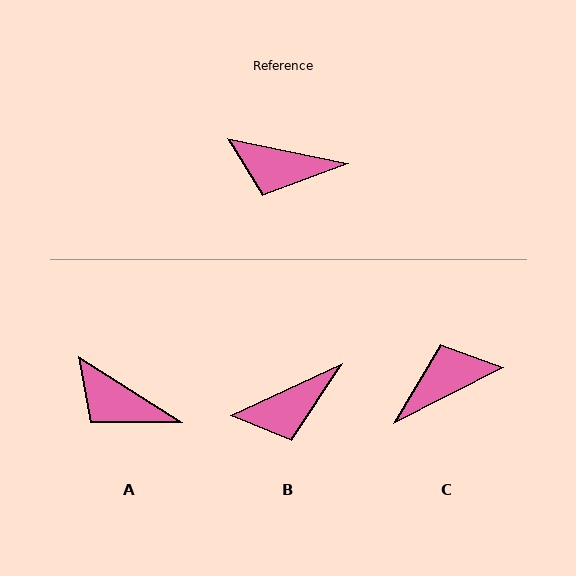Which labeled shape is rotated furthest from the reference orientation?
C, about 141 degrees away.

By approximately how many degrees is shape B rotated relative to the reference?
Approximately 36 degrees counter-clockwise.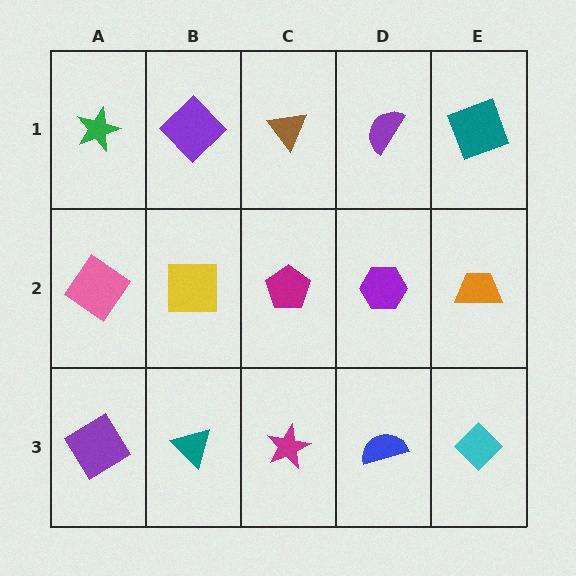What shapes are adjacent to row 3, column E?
An orange trapezoid (row 2, column E), a blue semicircle (row 3, column D).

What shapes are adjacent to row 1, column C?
A magenta pentagon (row 2, column C), a purple diamond (row 1, column B), a purple semicircle (row 1, column D).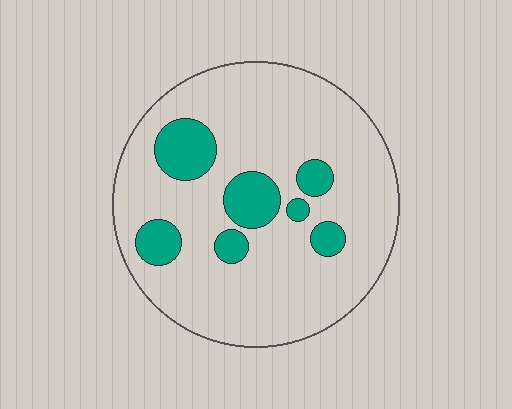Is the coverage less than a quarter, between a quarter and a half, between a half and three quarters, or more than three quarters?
Less than a quarter.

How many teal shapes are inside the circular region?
7.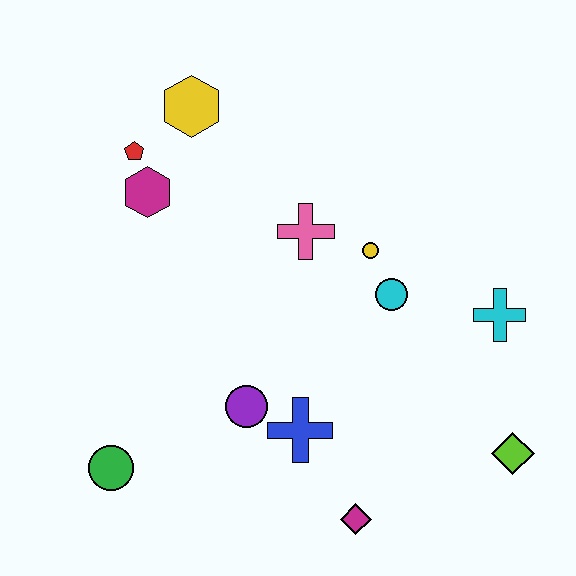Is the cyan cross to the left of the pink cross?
No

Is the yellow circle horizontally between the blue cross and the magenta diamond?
No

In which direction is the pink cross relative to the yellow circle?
The pink cross is to the left of the yellow circle.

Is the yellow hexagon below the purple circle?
No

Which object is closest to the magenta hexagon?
The red pentagon is closest to the magenta hexagon.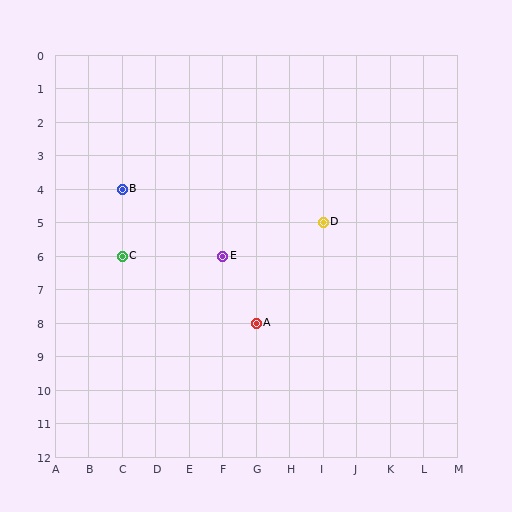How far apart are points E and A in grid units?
Points E and A are 1 column and 2 rows apart (about 2.2 grid units diagonally).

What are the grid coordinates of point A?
Point A is at grid coordinates (G, 8).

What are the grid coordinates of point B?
Point B is at grid coordinates (C, 4).